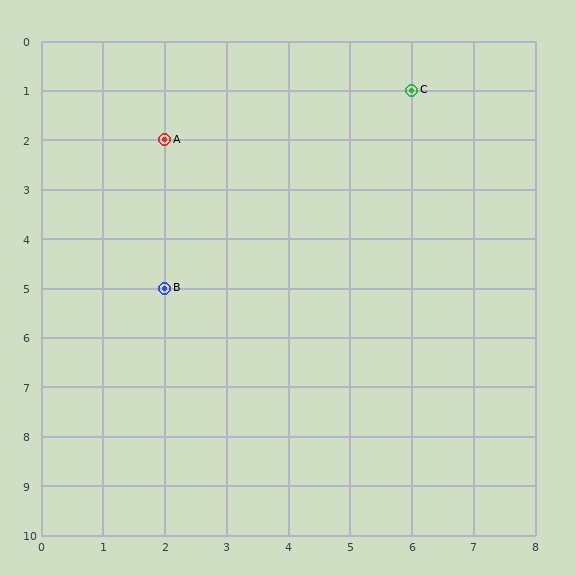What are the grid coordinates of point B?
Point B is at grid coordinates (2, 5).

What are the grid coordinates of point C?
Point C is at grid coordinates (6, 1).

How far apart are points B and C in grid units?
Points B and C are 4 columns and 4 rows apart (about 5.7 grid units diagonally).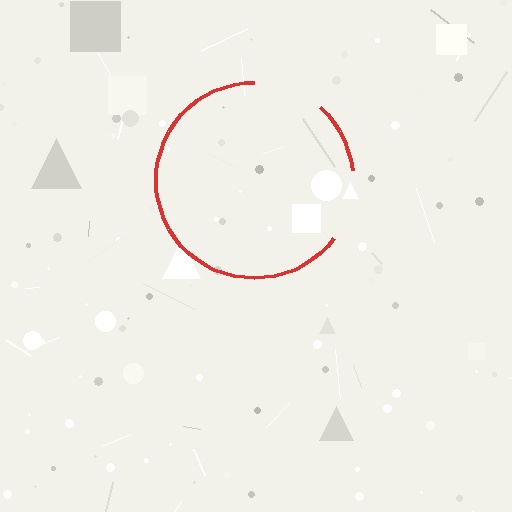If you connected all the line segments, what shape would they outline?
They would outline a circle.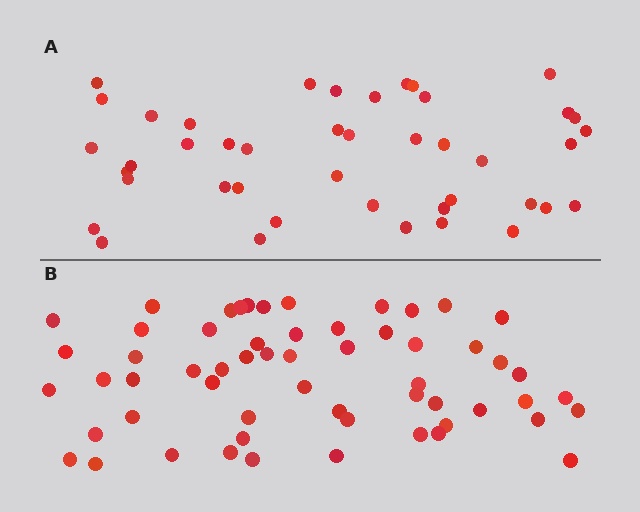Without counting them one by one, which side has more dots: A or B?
Region B (the bottom region) has more dots.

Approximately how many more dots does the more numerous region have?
Region B has approximately 15 more dots than region A.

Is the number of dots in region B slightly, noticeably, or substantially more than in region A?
Region B has noticeably more, but not dramatically so. The ratio is roughly 1.3 to 1.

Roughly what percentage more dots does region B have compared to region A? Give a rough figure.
About 35% more.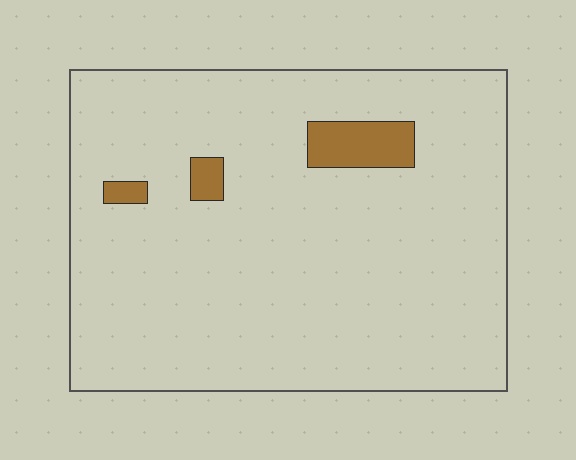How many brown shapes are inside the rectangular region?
3.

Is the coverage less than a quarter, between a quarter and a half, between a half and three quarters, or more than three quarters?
Less than a quarter.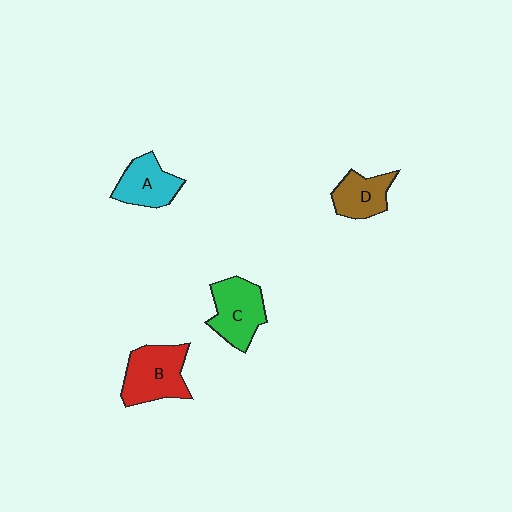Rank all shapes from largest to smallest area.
From largest to smallest: B (red), C (green), A (cyan), D (brown).